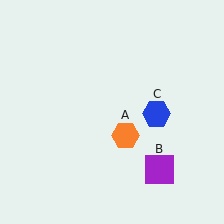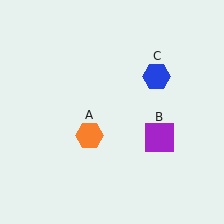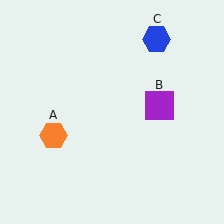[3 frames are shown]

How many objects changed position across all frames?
3 objects changed position: orange hexagon (object A), purple square (object B), blue hexagon (object C).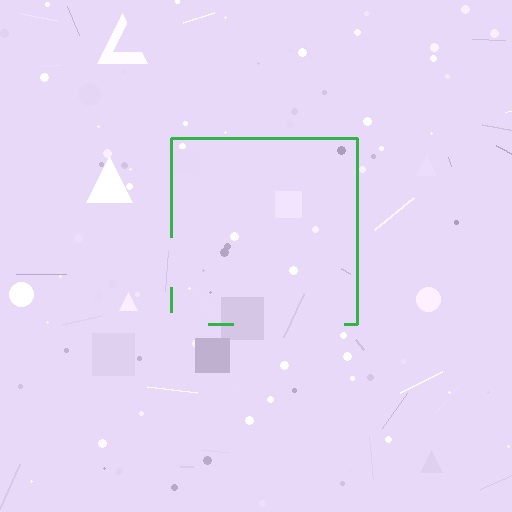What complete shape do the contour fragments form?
The contour fragments form a square.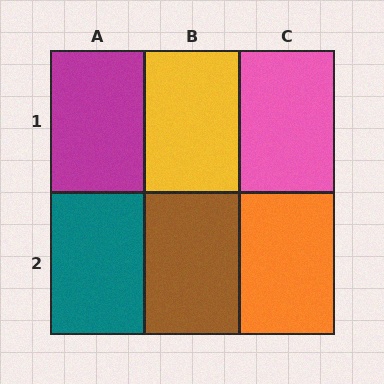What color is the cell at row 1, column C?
Pink.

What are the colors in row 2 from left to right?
Teal, brown, orange.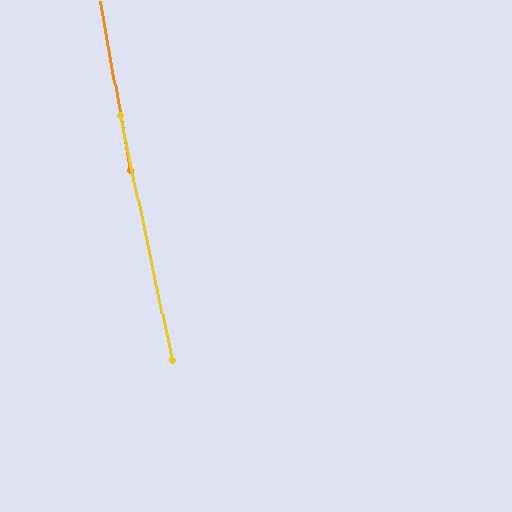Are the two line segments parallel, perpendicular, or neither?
Parallel — their directions differ by only 1.8°.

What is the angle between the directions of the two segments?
Approximately 2 degrees.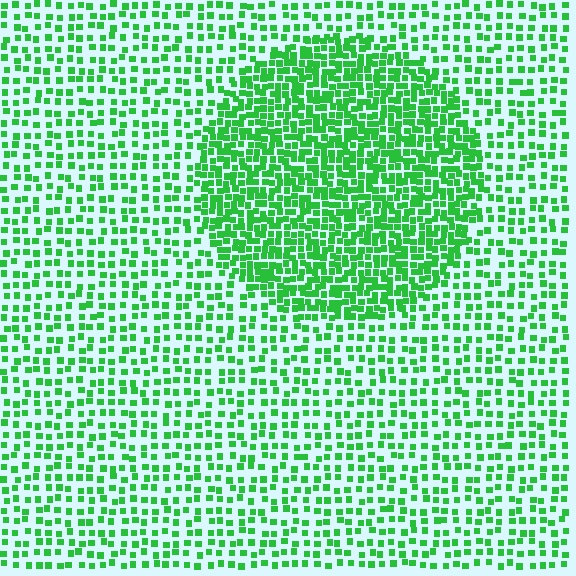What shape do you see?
I see a circle.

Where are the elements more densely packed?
The elements are more densely packed inside the circle boundary.